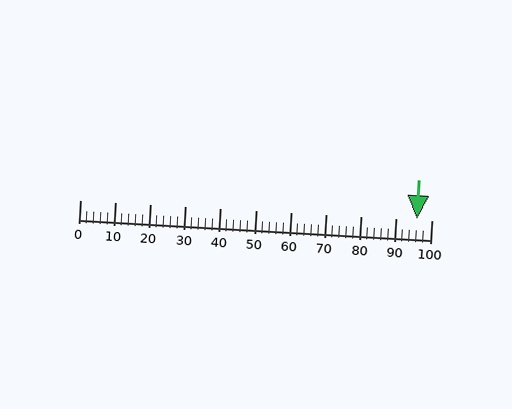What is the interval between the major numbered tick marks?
The major tick marks are spaced 10 units apart.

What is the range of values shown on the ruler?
The ruler shows values from 0 to 100.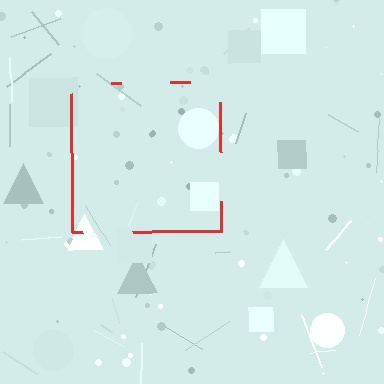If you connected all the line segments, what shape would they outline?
They would outline a square.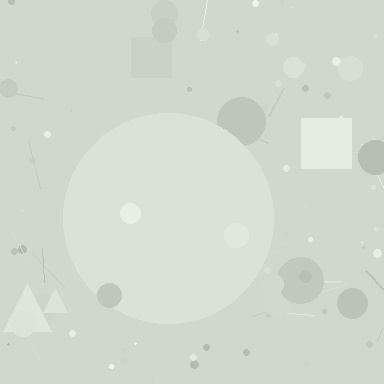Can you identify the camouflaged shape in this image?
The camouflaged shape is a circle.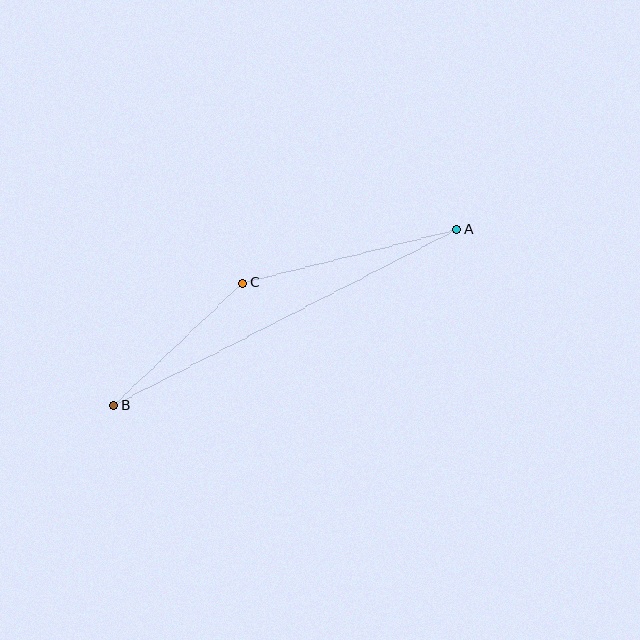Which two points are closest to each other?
Points B and C are closest to each other.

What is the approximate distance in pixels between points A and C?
The distance between A and C is approximately 221 pixels.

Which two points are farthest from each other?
Points A and B are farthest from each other.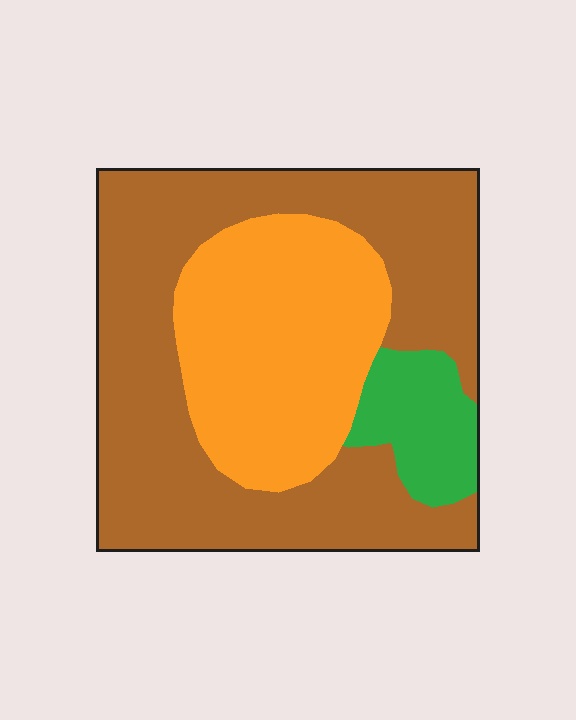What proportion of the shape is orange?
Orange covers 32% of the shape.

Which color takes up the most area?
Brown, at roughly 60%.